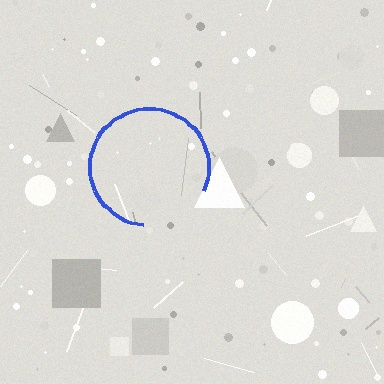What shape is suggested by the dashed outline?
The dashed outline suggests a circle.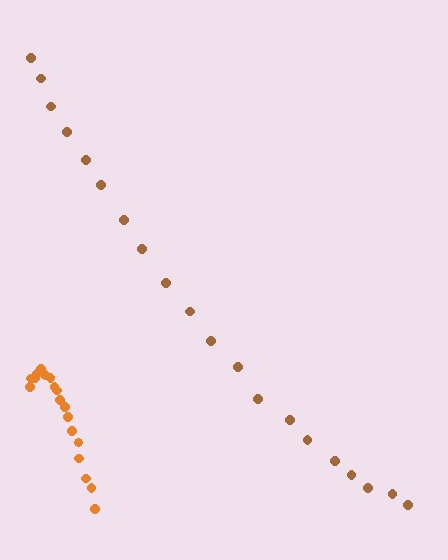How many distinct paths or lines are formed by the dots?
There are 2 distinct paths.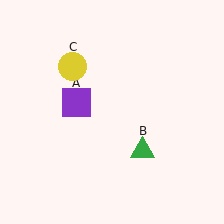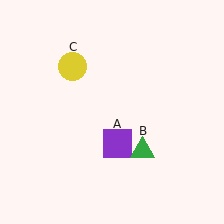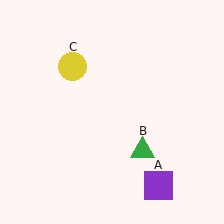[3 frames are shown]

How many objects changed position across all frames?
1 object changed position: purple square (object A).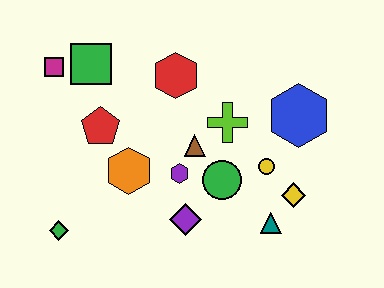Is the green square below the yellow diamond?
No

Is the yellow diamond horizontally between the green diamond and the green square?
No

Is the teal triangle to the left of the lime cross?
No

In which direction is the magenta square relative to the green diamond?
The magenta square is above the green diamond.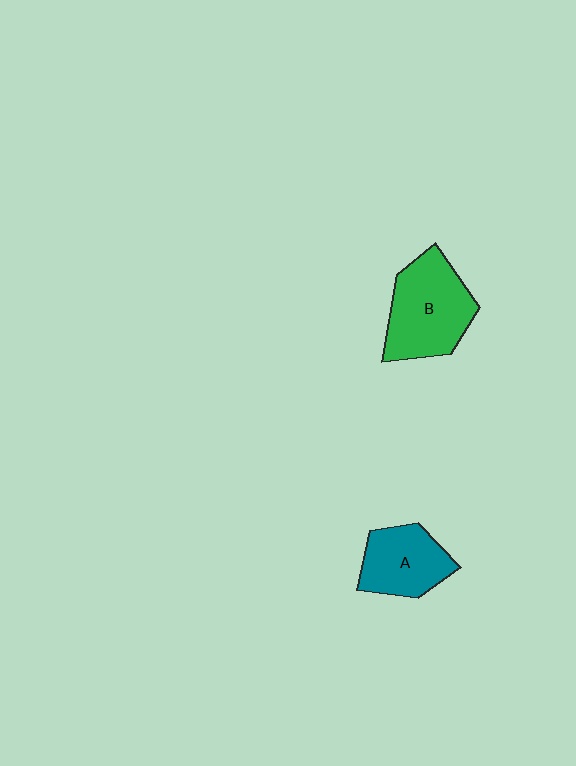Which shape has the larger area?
Shape B (green).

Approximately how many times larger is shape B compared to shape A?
Approximately 1.4 times.